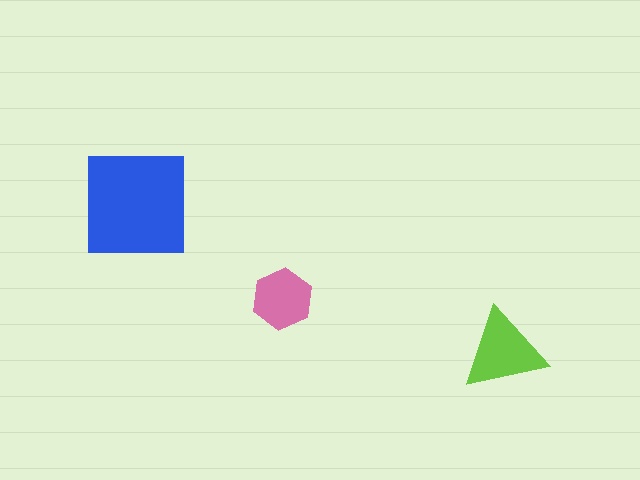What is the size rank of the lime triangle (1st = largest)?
2nd.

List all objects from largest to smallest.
The blue square, the lime triangle, the pink hexagon.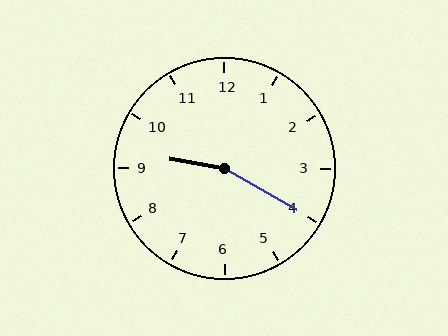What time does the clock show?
9:20.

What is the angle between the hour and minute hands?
Approximately 160 degrees.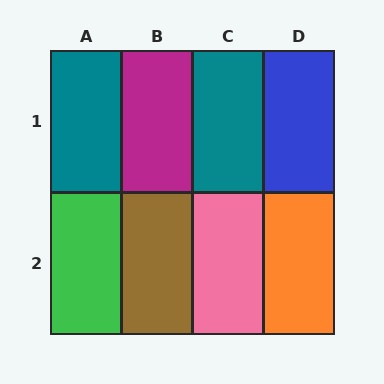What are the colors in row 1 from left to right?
Teal, magenta, teal, blue.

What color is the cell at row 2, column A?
Green.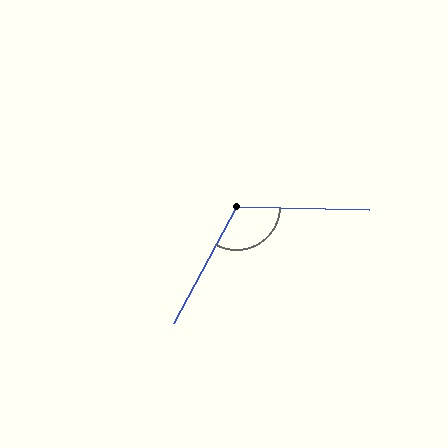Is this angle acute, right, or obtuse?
It is obtuse.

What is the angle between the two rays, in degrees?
Approximately 117 degrees.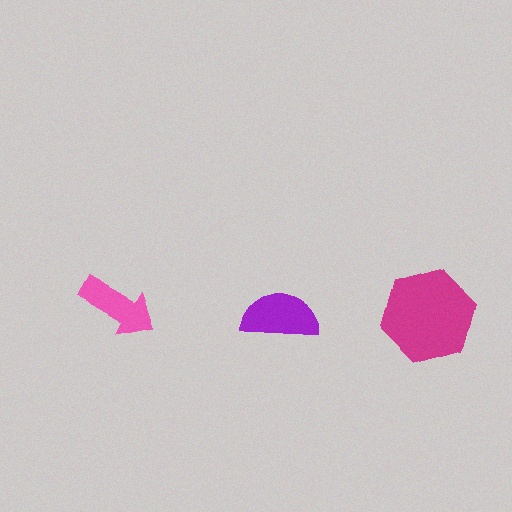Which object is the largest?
The magenta hexagon.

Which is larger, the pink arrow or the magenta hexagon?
The magenta hexagon.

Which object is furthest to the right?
The magenta hexagon is rightmost.